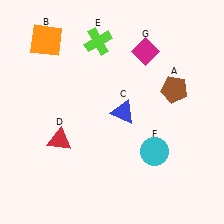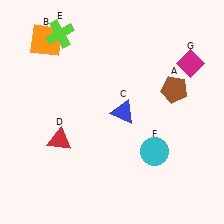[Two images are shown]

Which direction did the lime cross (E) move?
The lime cross (E) moved left.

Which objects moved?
The objects that moved are: the lime cross (E), the magenta diamond (G).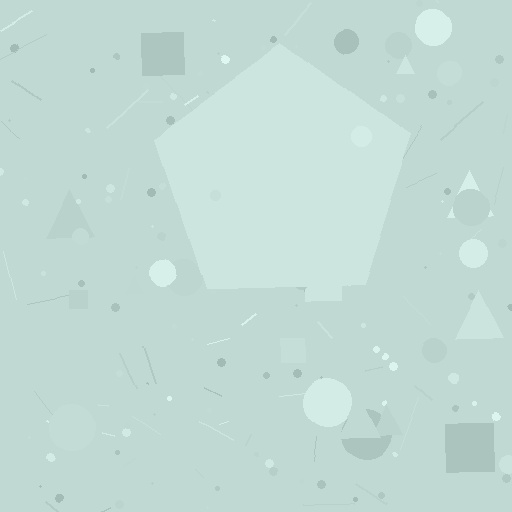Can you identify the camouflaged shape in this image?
The camouflaged shape is a pentagon.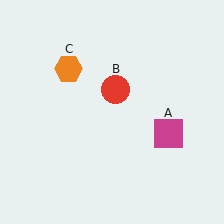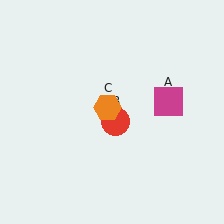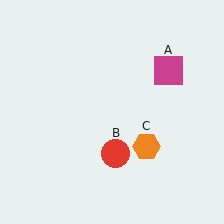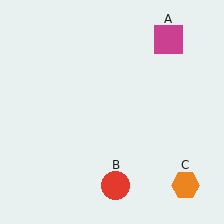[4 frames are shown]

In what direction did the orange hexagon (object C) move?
The orange hexagon (object C) moved down and to the right.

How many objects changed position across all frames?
3 objects changed position: magenta square (object A), red circle (object B), orange hexagon (object C).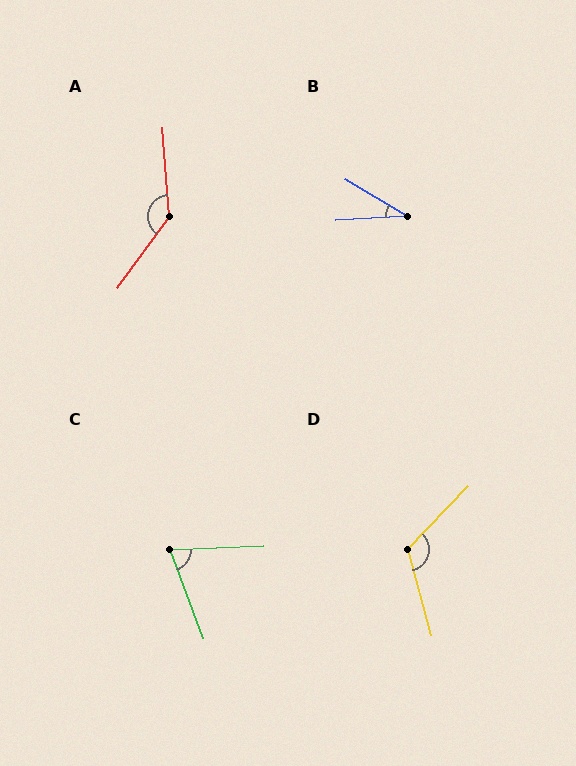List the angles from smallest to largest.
B (34°), C (72°), D (121°), A (140°).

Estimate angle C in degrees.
Approximately 72 degrees.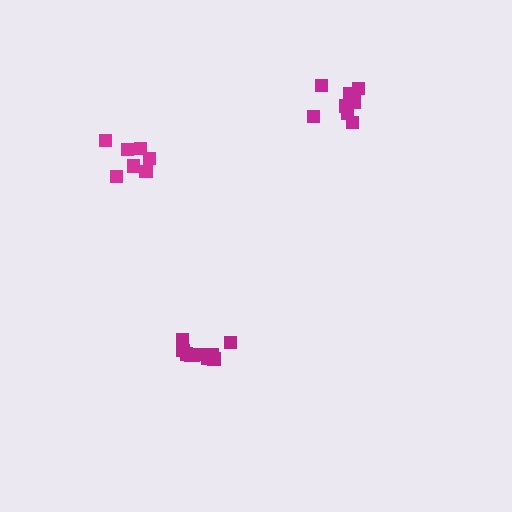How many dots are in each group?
Group 1: 7 dots, Group 2: 8 dots, Group 3: 10 dots (25 total).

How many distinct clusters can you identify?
There are 3 distinct clusters.